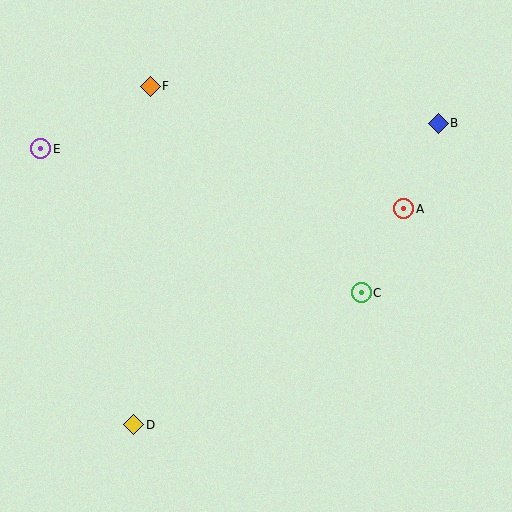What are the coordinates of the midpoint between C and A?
The midpoint between C and A is at (382, 251).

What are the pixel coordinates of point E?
Point E is at (41, 149).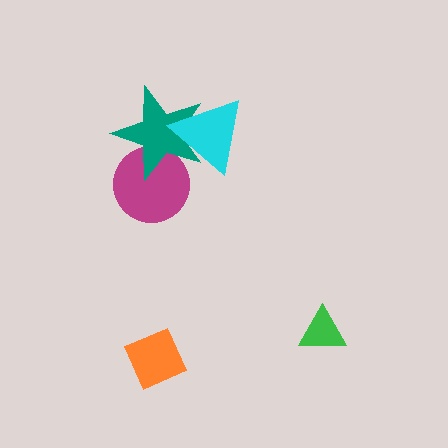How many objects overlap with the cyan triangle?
1 object overlaps with the cyan triangle.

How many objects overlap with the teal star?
2 objects overlap with the teal star.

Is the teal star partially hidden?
Yes, it is partially covered by another shape.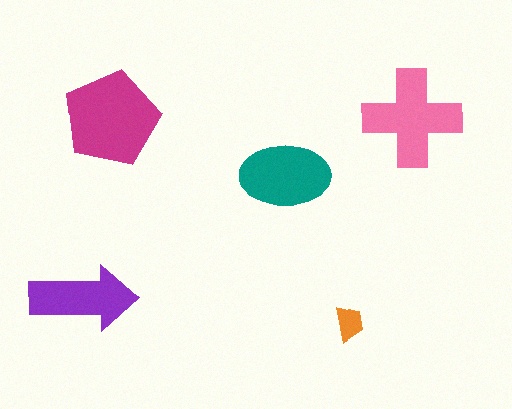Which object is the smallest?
The orange trapezoid.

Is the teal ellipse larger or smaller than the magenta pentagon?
Smaller.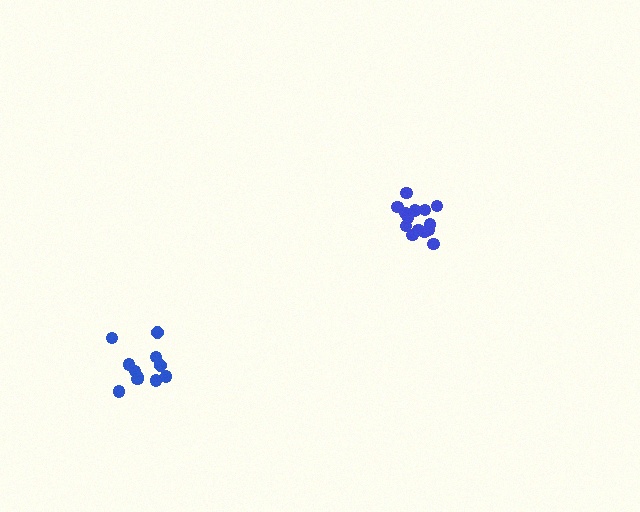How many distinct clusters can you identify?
There are 2 distinct clusters.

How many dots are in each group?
Group 1: 14 dots, Group 2: 11 dots (25 total).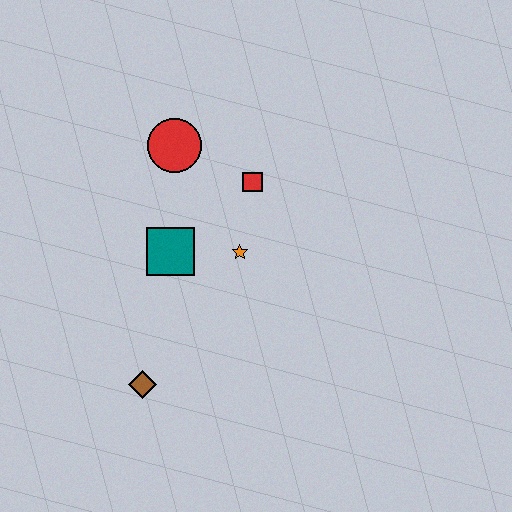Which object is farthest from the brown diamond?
The red circle is farthest from the brown diamond.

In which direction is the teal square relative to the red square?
The teal square is to the left of the red square.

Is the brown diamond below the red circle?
Yes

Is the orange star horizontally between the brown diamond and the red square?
Yes